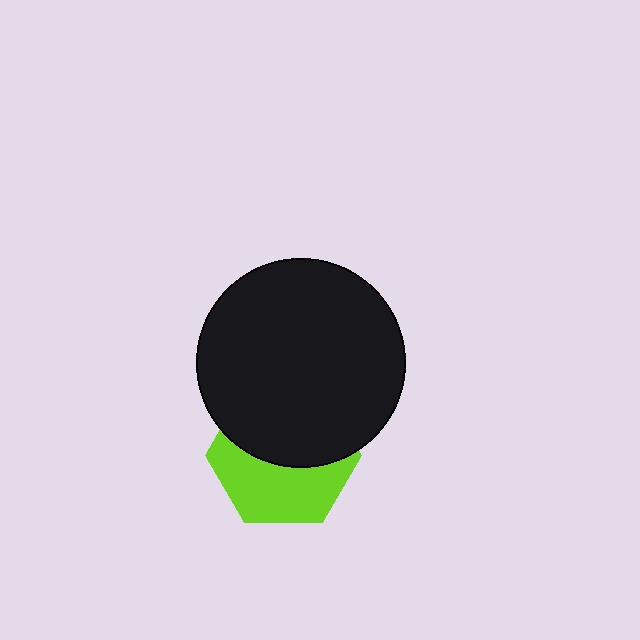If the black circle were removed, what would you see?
You would see the complete lime hexagon.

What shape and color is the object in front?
The object in front is a black circle.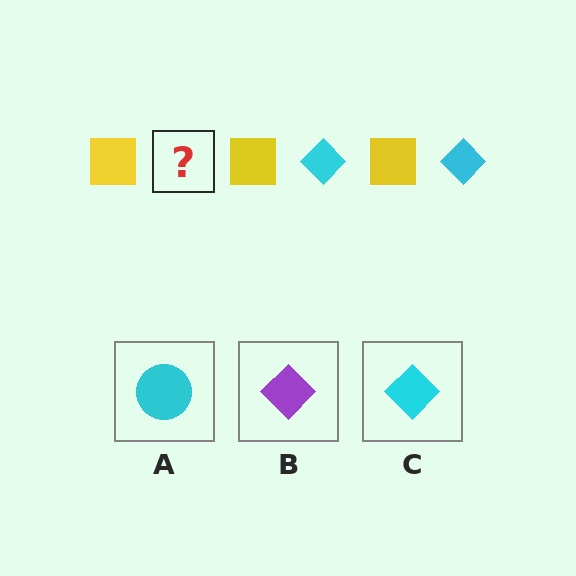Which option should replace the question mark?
Option C.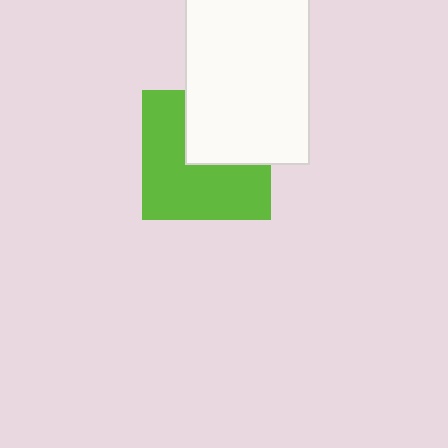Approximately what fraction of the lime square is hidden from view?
Roughly 39% of the lime square is hidden behind the white rectangle.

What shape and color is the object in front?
The object in front is a white rectangle.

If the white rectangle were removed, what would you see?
You would see the complete lime square.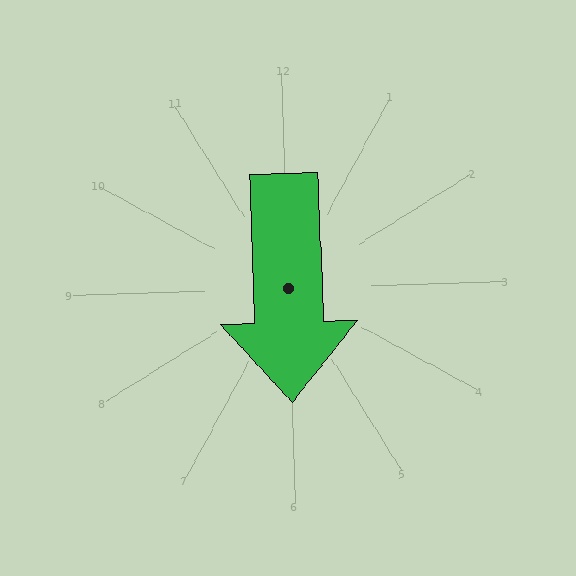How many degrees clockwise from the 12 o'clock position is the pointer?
Approximately 180 degrees.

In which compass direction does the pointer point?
South.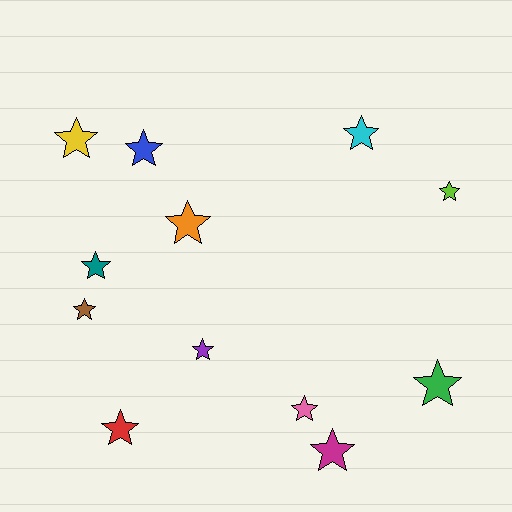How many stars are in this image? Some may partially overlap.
There are 12 stars.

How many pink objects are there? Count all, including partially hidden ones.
There is 1 pink object.